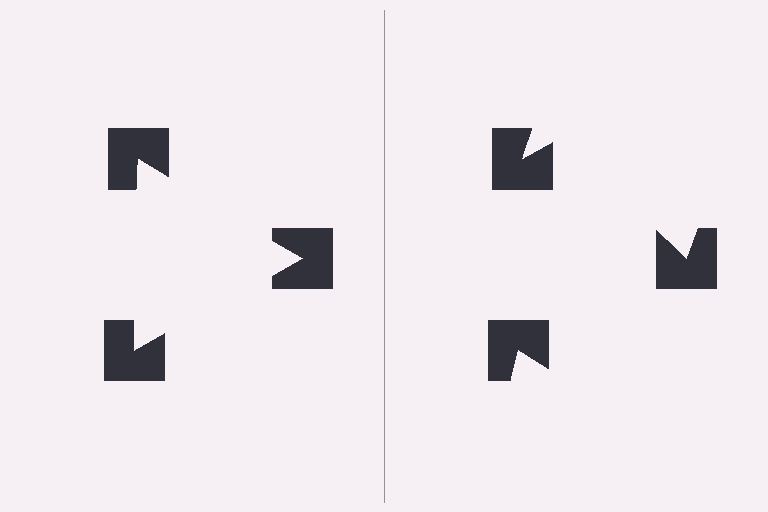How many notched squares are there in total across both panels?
6 — 3 on each side.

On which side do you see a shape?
An illusory triangle appears on the left side. On the right side the wedge cuts are rotated, so no coherent shape forms.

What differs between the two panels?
The notched squares are positioned identically on both sides; only the wedge orientations differ. On the left they align to a triangle; on the right they are misaligned.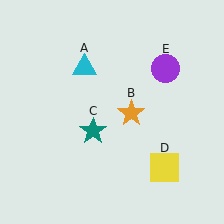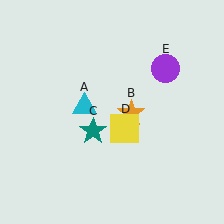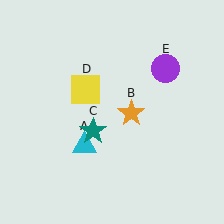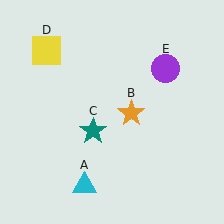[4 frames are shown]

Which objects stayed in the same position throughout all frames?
Orange star (object B) and teal star (object C) and purple circle (object E) remained stationary.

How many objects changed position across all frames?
2 objects changed position: cyan triangle (object A), yellow square (object D).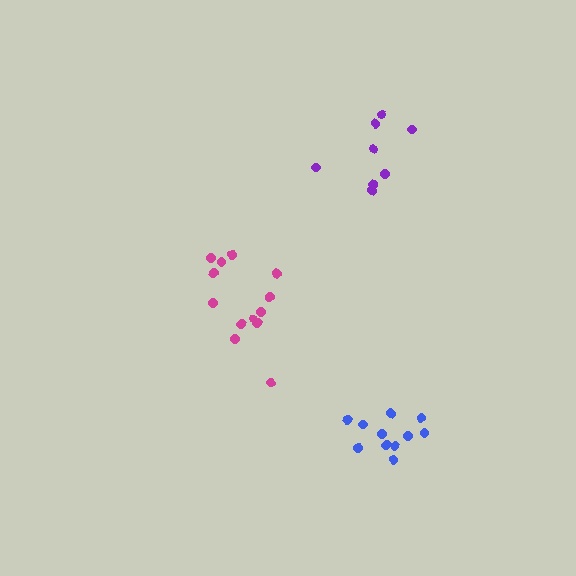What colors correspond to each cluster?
The clusters are colored: magenta, purple, blue.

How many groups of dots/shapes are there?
There are 3 groups.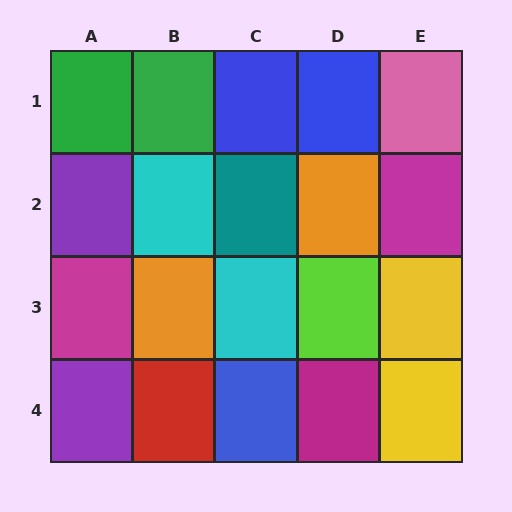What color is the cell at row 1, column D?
Blue.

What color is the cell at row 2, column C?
Teal.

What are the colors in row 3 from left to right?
Magenta, orange, cyan, lime, yellow.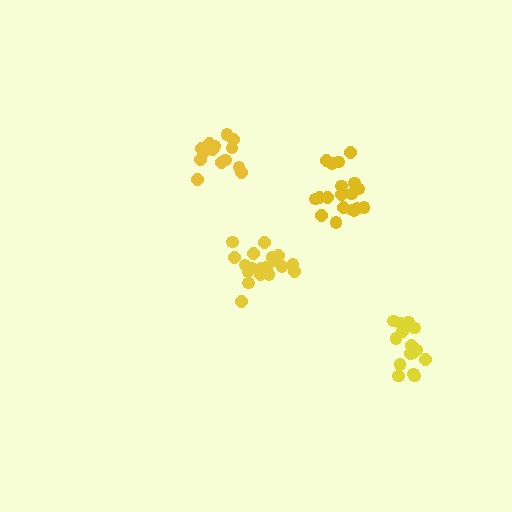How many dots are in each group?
Group 1: 17 dots, Group 2: 20 dots, Group 3: 16 dots, Group 4: 20 dots (73 total).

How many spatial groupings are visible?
There are 4 spatial groupings.